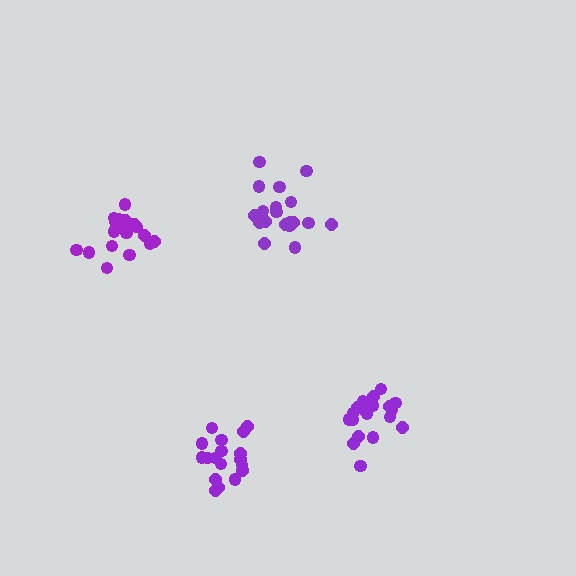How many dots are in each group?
Group 1: 19 dots, Group 2: 20 dots, Group 3: 19 dots, Group 4: 18 dots (76 total).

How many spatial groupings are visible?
There are 4 spatial groupings.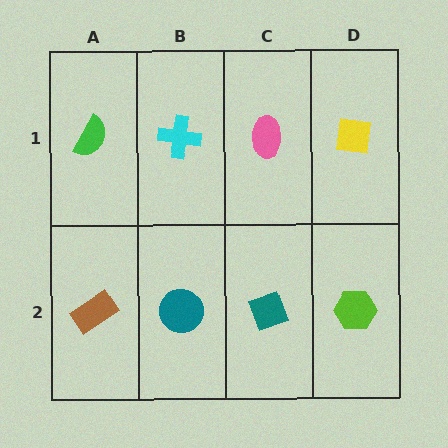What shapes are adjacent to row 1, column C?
A teal diamond (row 2, column C), a cyan cross (row 1, column B), a yellow square (row 1, column D).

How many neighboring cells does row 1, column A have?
2.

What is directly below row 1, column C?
A teal diamond.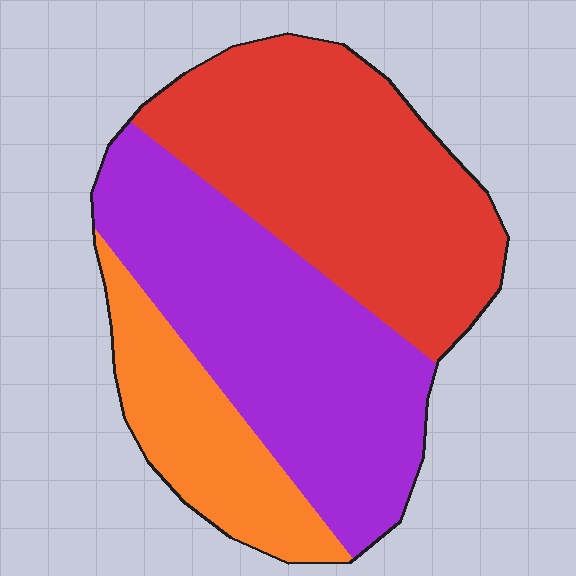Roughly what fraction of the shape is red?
Red takes up between a quarter and a half of the shape.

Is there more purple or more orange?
Purple.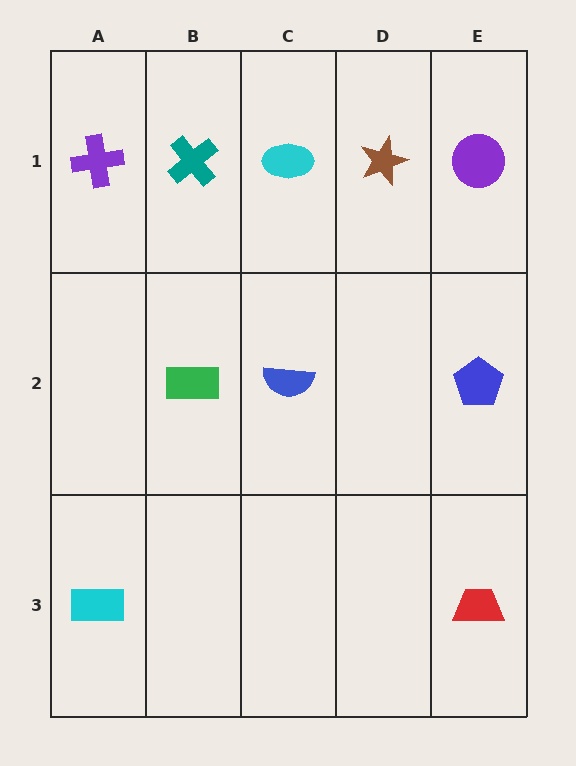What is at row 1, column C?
A cyan ellipse.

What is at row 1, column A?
A purple cross.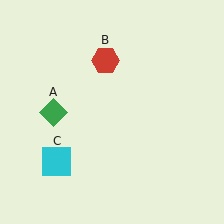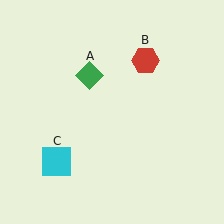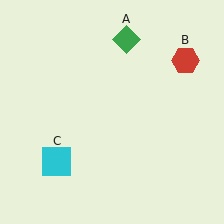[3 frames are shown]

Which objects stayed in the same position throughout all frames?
Cyan square (object C) remained stationary.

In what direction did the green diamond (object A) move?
The green diamond (object A) moved up and to the right.